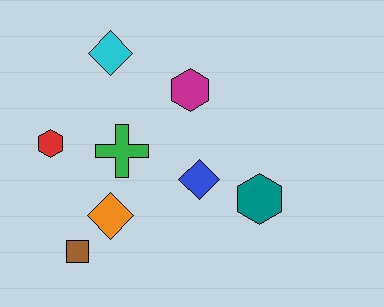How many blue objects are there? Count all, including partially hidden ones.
There is 1 blue object.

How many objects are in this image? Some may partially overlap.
There are 8 objects.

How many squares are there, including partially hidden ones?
There is 1 square.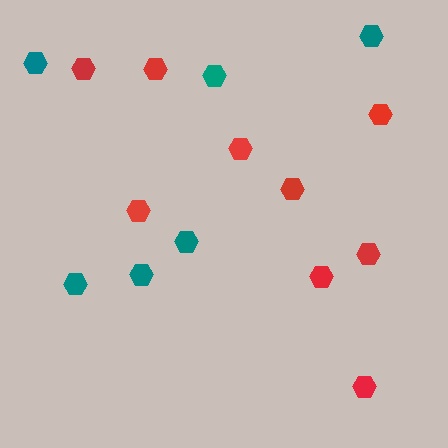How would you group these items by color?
There are 2 groups: one group of teal hexagons (6) and one group of red hexagons (9).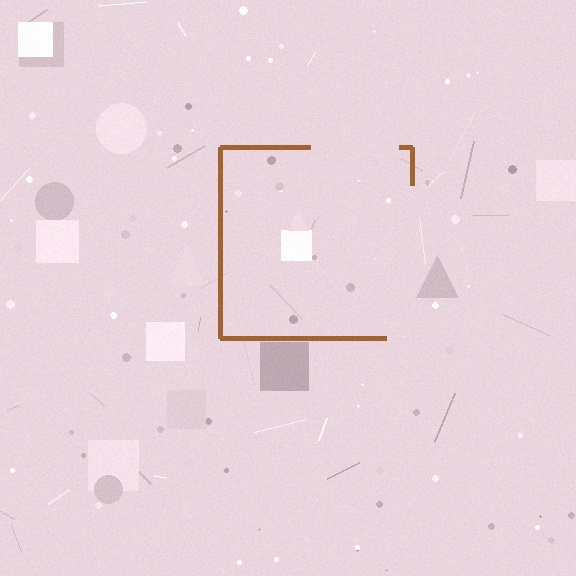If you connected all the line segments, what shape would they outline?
They would outline a square.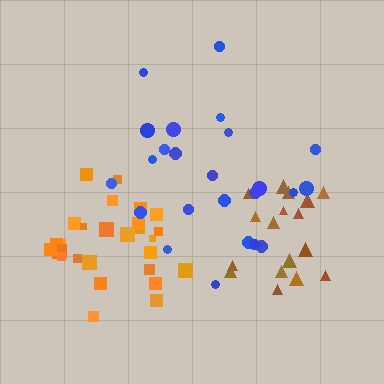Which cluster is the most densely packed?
Brown.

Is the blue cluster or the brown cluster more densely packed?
Brown.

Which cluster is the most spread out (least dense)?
Blue.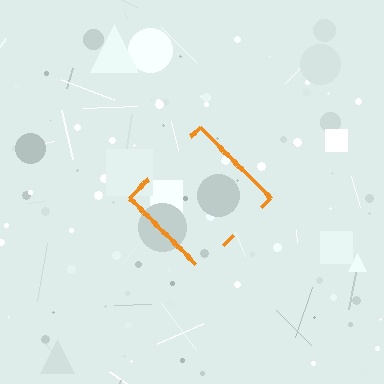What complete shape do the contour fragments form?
The contour fragments form a diamond.